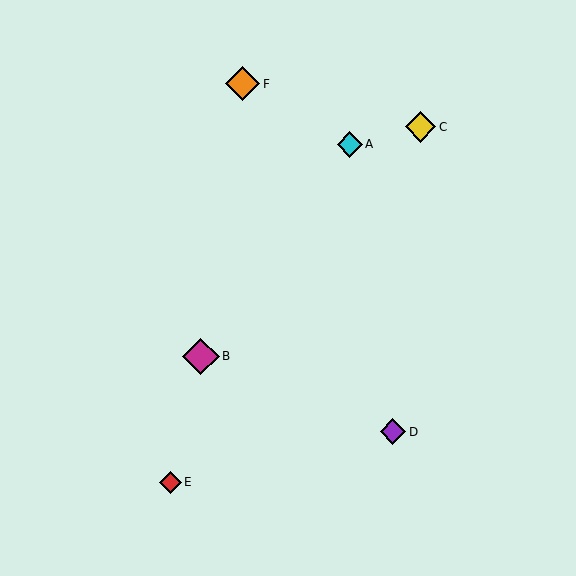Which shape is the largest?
The magenta diamond (labeled B) is the largest.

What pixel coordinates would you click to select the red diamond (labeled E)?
Click at (171, 482) to select the red diamond E.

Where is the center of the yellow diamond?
The center of the yellow diamond is at (421, 127).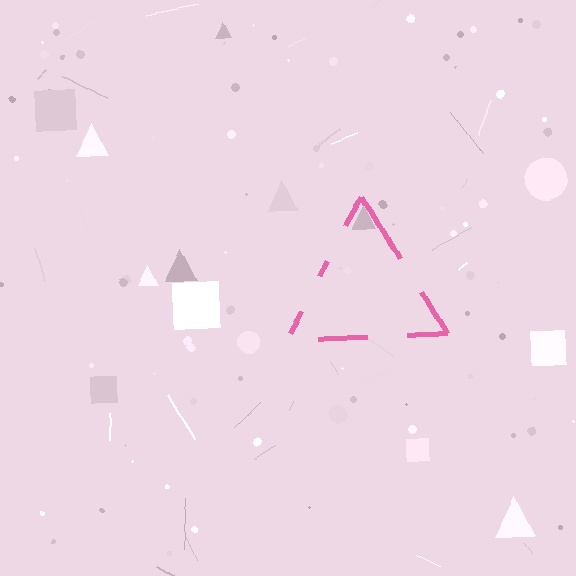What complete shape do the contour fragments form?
The contour fragments form a triangle.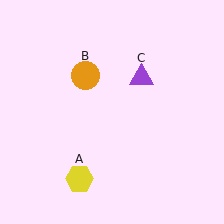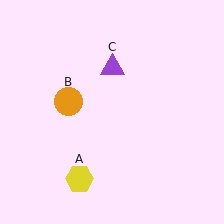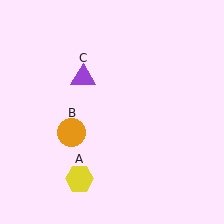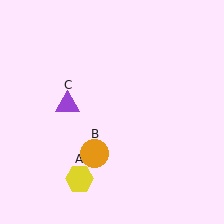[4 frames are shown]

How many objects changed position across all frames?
2 objects changed position: orange circle (object B), purple triangle (object C).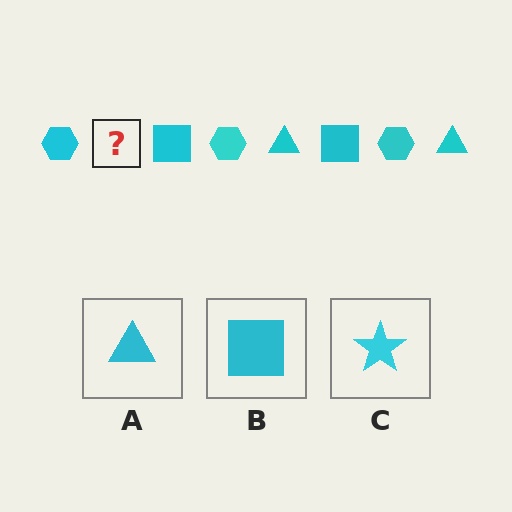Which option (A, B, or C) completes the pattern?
A.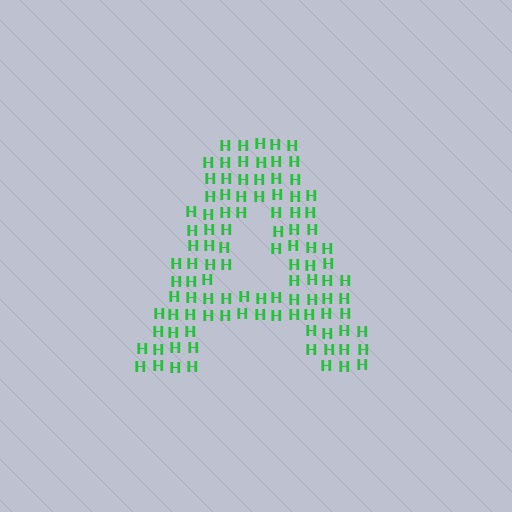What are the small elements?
The small elements are letter H's.